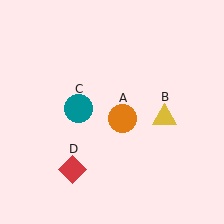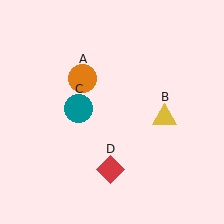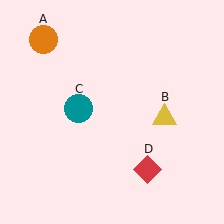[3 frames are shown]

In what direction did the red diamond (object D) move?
The red diamond (object D) moved right.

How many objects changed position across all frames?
2 objects changed position: orange circle (object A), red diamond (object D).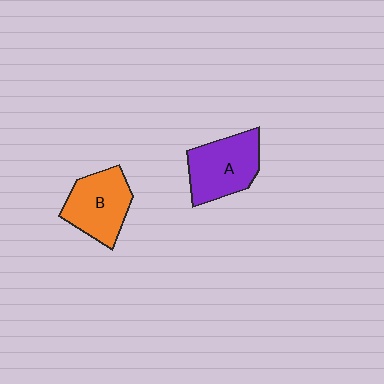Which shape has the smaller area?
Shape B (orange).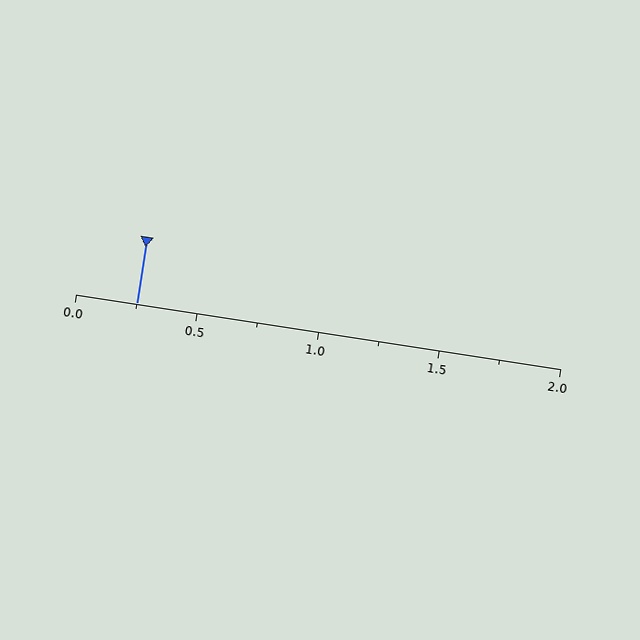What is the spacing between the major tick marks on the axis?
The major ticks are spaced 0.5 apart.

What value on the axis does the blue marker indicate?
The marker indicates approximately 0.25.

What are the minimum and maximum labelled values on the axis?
The axis runs from 0.0 to 2.0.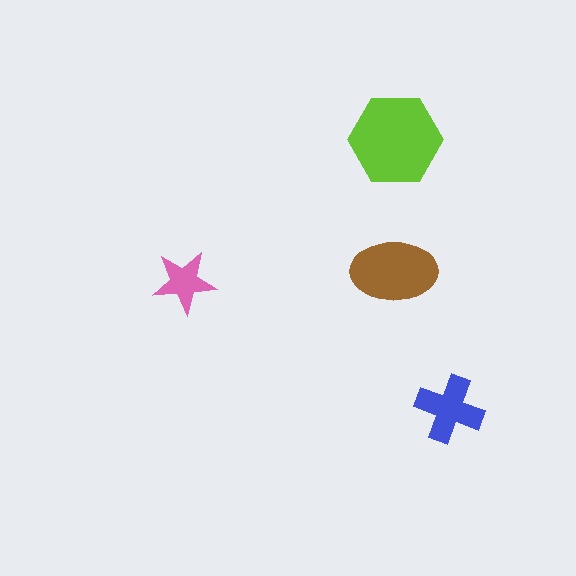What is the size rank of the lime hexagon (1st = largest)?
1st.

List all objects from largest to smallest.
The lime hexagon, the brown ellipse, the blue cross, the pink star.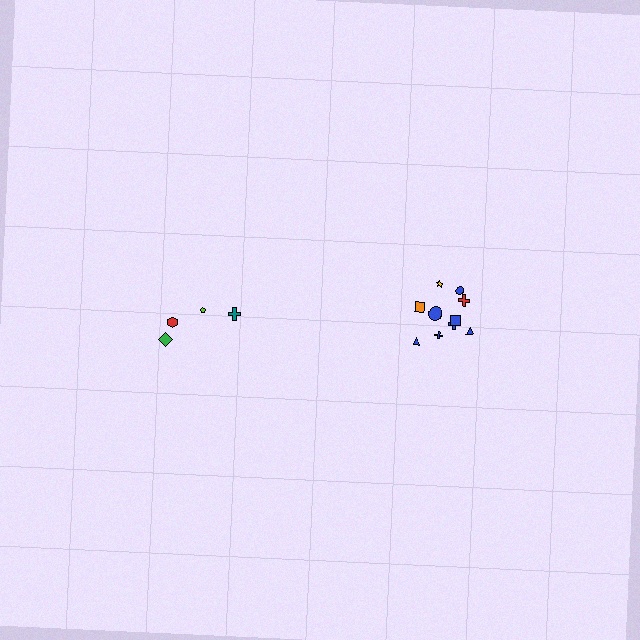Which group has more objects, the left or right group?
The right group.